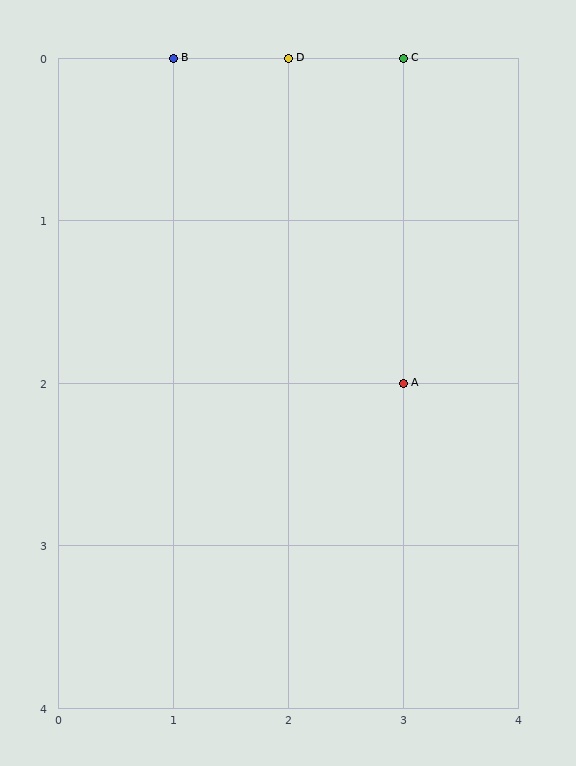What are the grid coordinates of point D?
Point D is at grid coordinates (2, 0).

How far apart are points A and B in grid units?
Points A and B are 2 columns and 2 rows apart (about 2.8 grid units diagonally).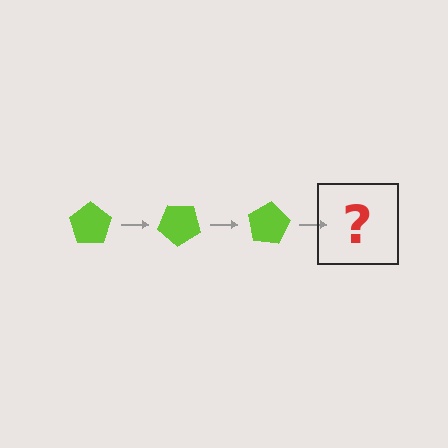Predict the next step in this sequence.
The next step is a lime pentagon rotated 120 degrees.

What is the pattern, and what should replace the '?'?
The pattern is that the pentagon rotates 40 degrees each step. The '?' should be a lime pentagon rotated 120 degrees.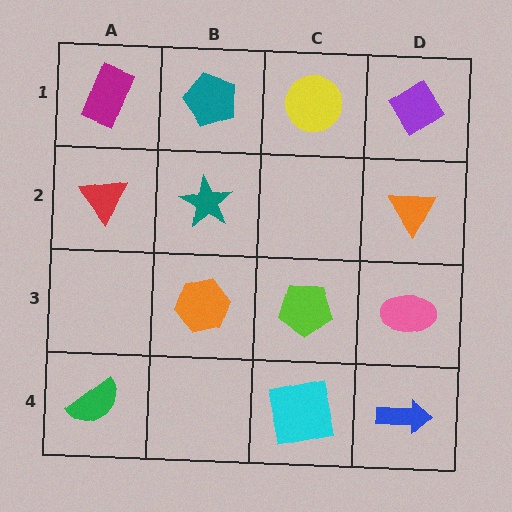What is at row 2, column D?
An orange triangle.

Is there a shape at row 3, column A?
No, that cell is empty.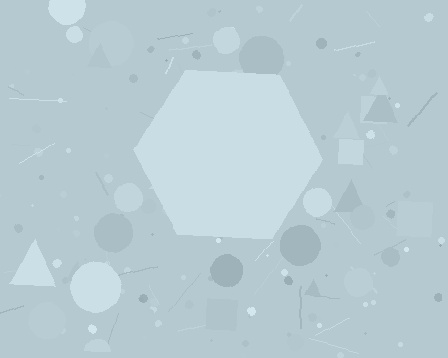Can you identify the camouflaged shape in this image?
The camouflaged shape is a hexagon.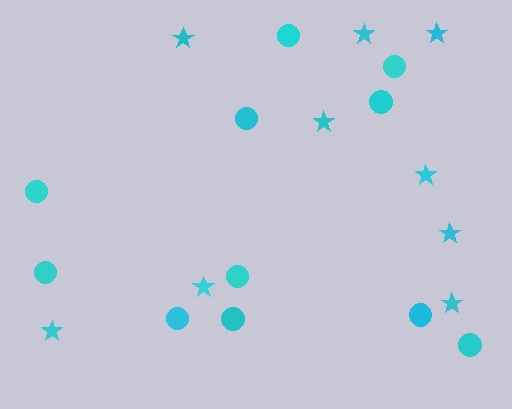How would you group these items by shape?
There are 2 groups: one group of circles (11) and one group of stars (9).